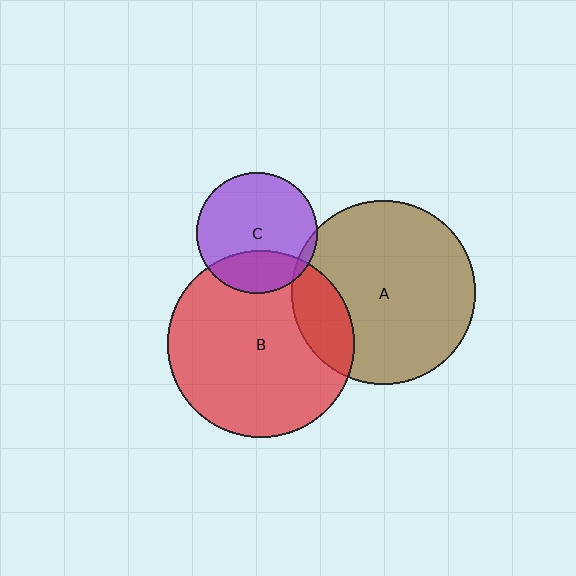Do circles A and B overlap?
Yes.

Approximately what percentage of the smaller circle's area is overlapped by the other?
Approximately 15%.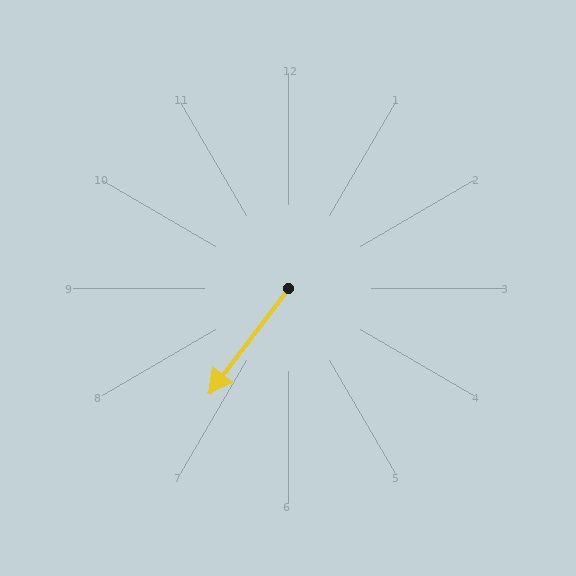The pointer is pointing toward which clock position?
Roughly 7 o'clock.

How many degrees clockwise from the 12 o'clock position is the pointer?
Approximately 217 degrees.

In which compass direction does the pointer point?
Southwest.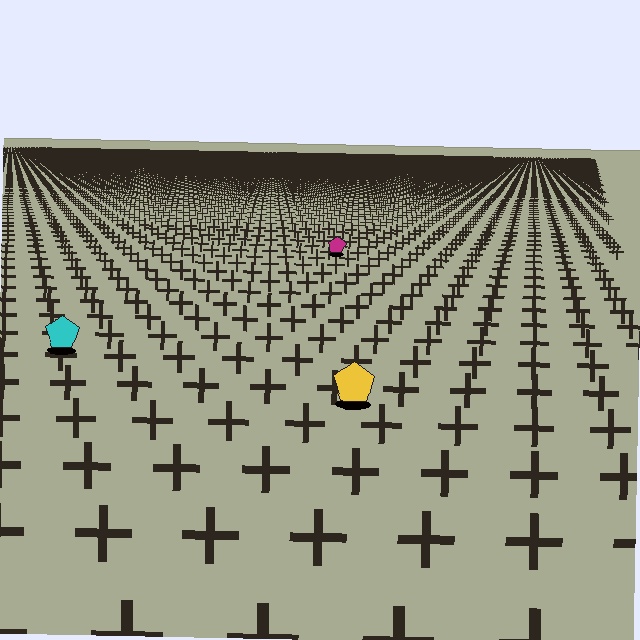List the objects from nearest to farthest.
From nearest to farthest: the yellow pentagon, the cyan pentagon, the magenta pentagon.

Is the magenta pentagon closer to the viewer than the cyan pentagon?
No. The cyan pentagon is closer — you can tell from the texture gradient: the ground texture is coarser near it.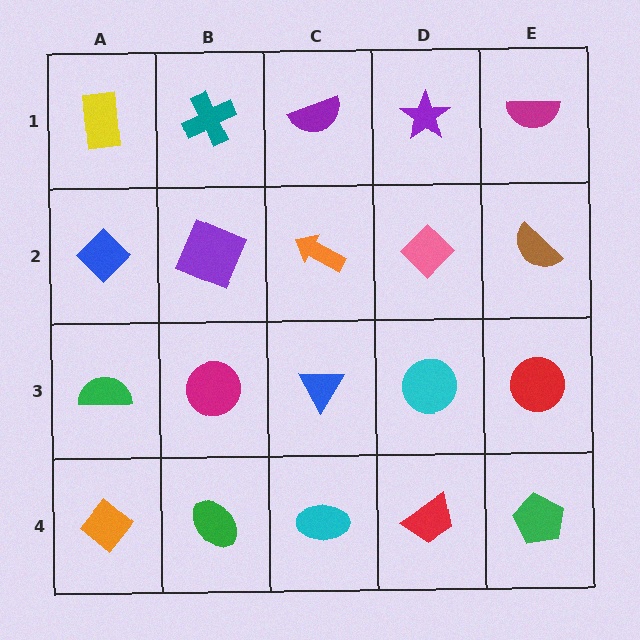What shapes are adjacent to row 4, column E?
A red circle (row 3, column E), a red trapezoid (row 4, column D).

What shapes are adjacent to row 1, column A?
A blue diamond (row 2, column A), a teal cross (row 1, column B).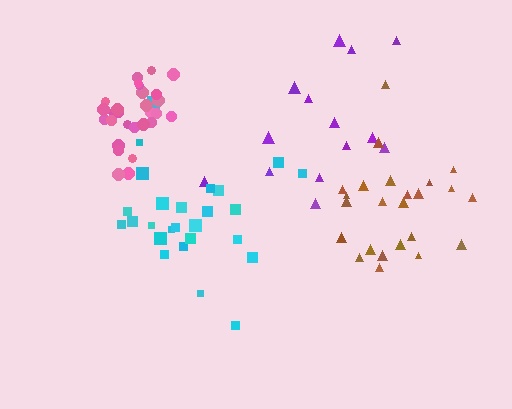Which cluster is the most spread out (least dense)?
Purple.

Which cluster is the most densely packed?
Pink.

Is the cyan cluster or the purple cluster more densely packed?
Cyan.